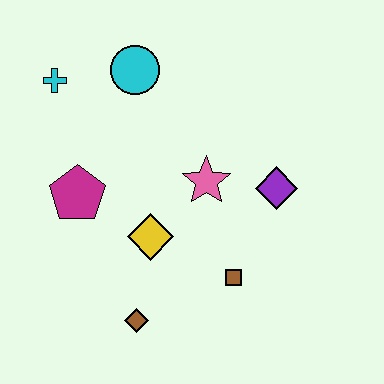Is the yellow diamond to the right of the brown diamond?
Yes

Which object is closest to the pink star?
The purple diamond is closest to the pink star.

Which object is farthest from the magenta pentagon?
The purple diamond is farthest from the magenta pentagon.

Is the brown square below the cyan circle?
Yes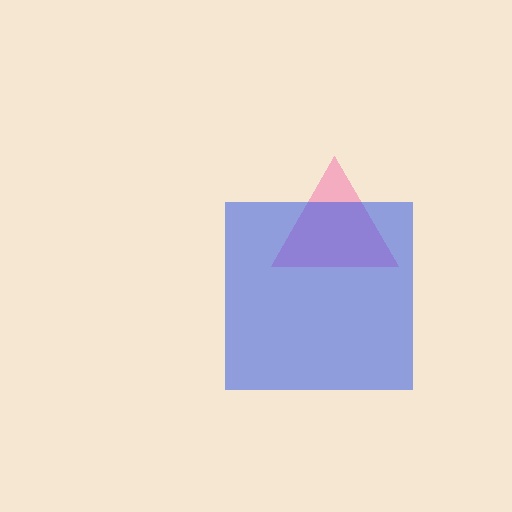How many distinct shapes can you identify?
There are 2 distinct shapes: a pink triangle, a blue square.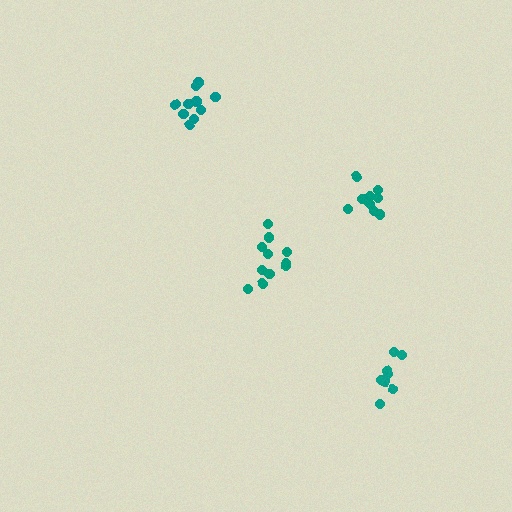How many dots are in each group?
Group 1: 11 dots, Group 2: 10 dots, Group 3: 8 dots, Group 4: 10 dots (39 total).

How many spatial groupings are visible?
There are 4 spatial groupings.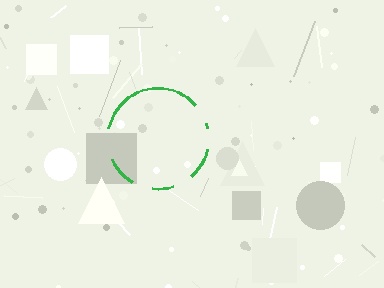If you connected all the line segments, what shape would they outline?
They would outline a circle.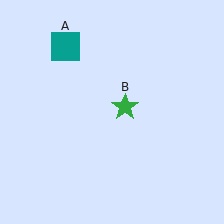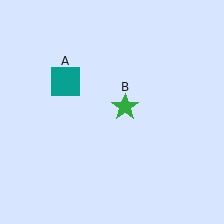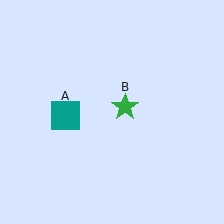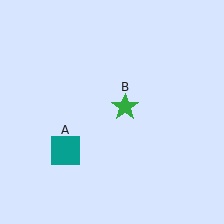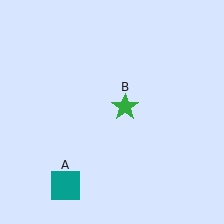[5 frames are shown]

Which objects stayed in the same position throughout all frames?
Green star (object B) remained stationary.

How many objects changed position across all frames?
1 object changed position: teal square (object A).